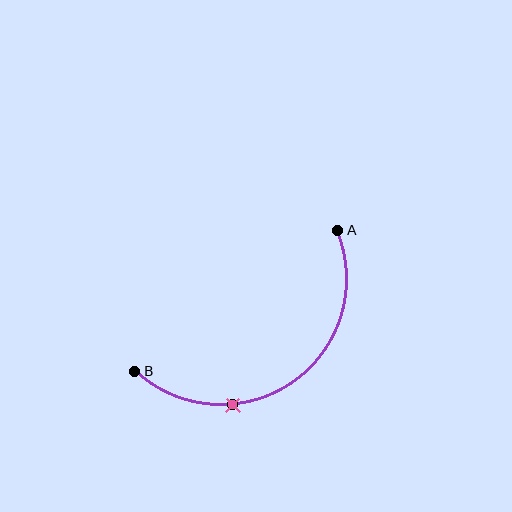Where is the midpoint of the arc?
The arc midpoint is the point on the curve farthest from the straight line joining A and B. It sits below and to the right of that line.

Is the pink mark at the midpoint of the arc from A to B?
No. The pink mark lies on the arc but is closer to endpoint B. The arc midpoint would be at the point on the curve equidistant along the arc from both A and B.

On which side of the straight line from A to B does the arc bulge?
The arc bulges below and to the right of the straight line connecting A and B.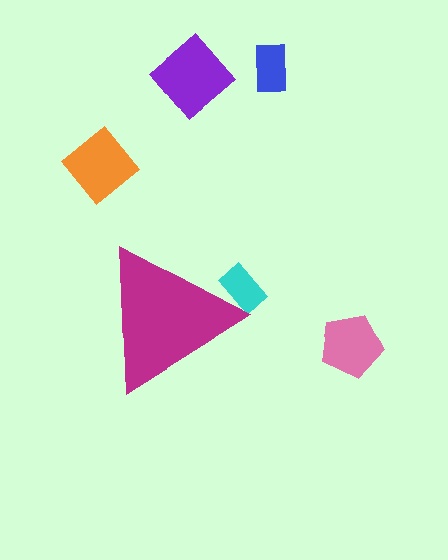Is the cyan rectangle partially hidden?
Yes, the cyan rectangle is partially hidden behind the magenta triangle.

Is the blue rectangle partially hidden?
No, the blue rectangle is fully visible.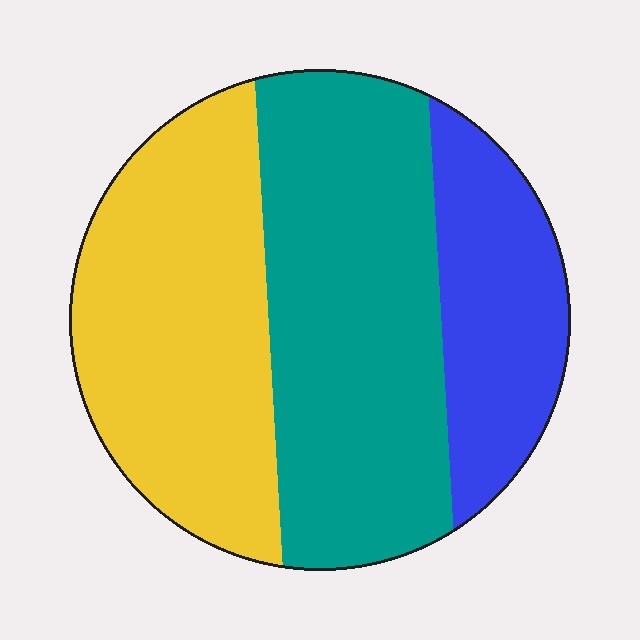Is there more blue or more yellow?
Yellow.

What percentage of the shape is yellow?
Yellow covers about 35% of the shape.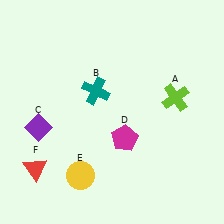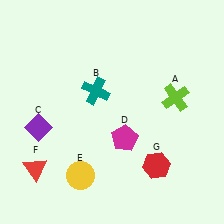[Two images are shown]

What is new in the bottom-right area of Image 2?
A red hexagon (G) was added in the bottom-right area of Image 2.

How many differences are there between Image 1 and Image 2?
There is 1 difference between the two images.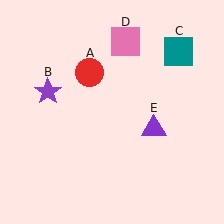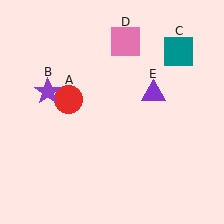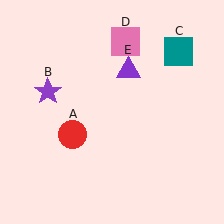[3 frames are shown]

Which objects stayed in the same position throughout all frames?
Purple star (object B) and teal square (object C) and pink square (object D) remained stationary.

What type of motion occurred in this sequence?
The red circle (object A), purple triangle (object E) rotated counterclockwise around the center of the scene.